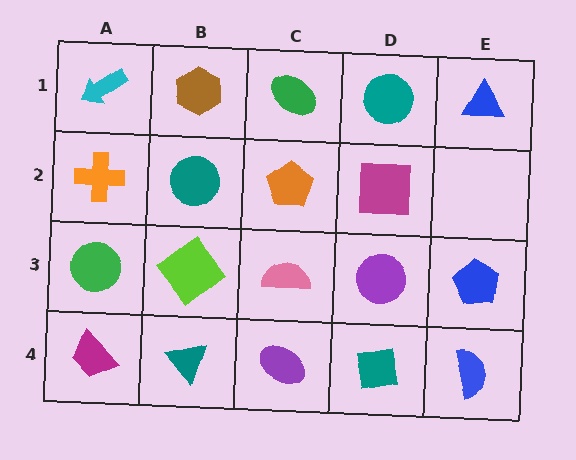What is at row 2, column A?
An orange cross.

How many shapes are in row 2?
4 shapes.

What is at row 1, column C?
A green ellipse.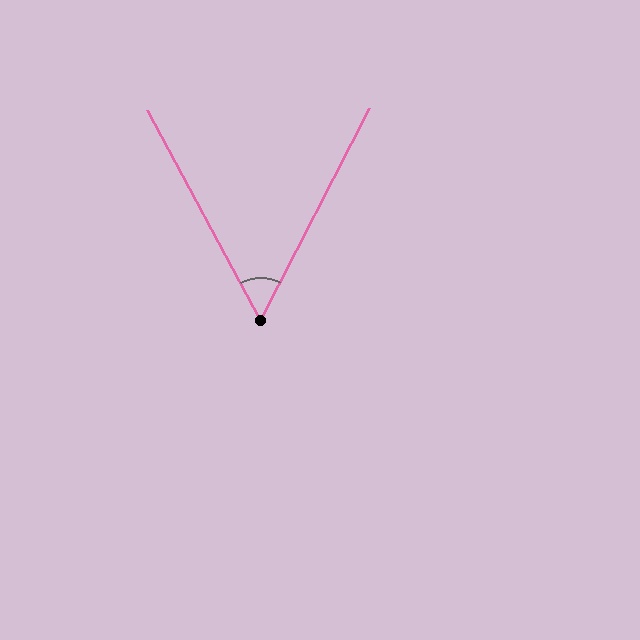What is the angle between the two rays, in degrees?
Approximately 56 degrees.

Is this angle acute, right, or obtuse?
It is acute.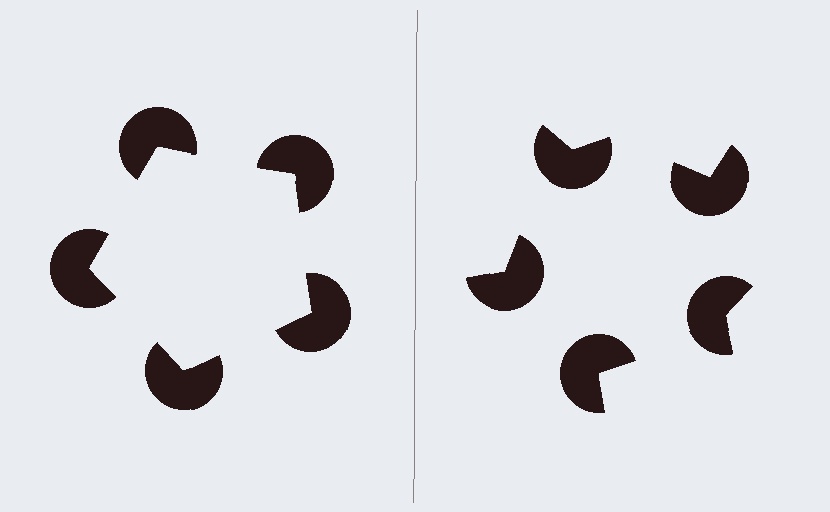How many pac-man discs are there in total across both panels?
10 — 5 on each side.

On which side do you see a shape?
An illusory pentagon appears on the left side. On the right side the wedge cuts are rotated, so no coherent shape forms.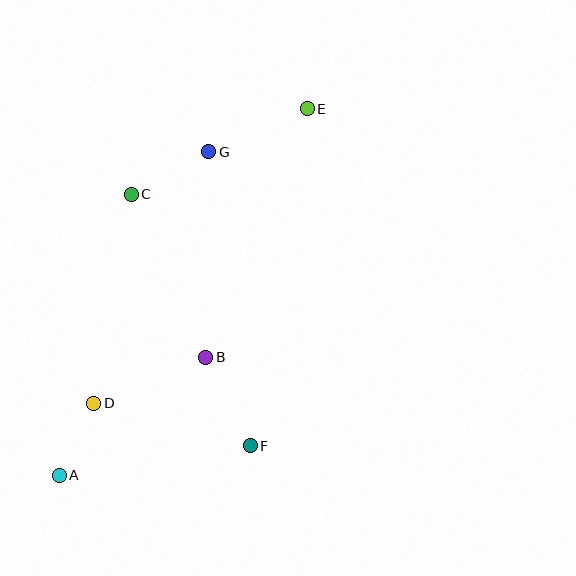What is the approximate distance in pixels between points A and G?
The distance between A and G is approximately 356 pixels.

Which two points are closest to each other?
Points A and D are closest to each other.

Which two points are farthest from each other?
Points A and E are farthest from each other.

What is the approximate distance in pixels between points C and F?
The distance between C and F is approximately 278 pixels.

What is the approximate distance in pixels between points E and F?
The distance between E and F is approximately 342 pixels.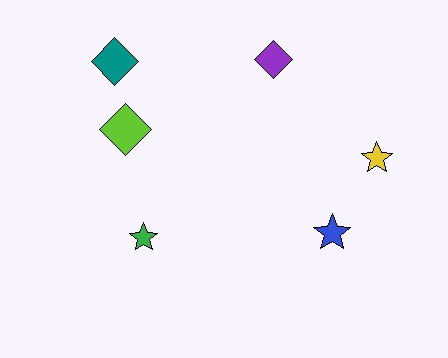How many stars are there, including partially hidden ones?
There are 3 stars.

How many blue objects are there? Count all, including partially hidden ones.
There is 1 blue object.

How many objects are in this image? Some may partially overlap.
There are 6 objects.